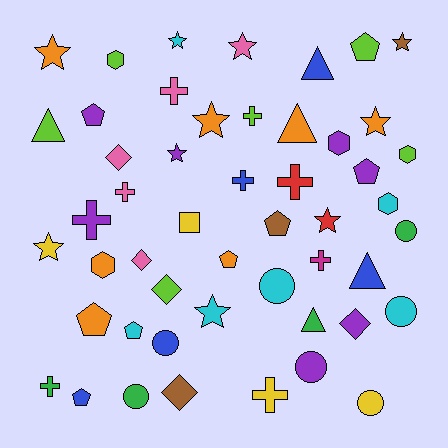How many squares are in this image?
There is 1 square.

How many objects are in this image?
There are 50 objects.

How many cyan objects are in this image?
There are 6 cyan objects.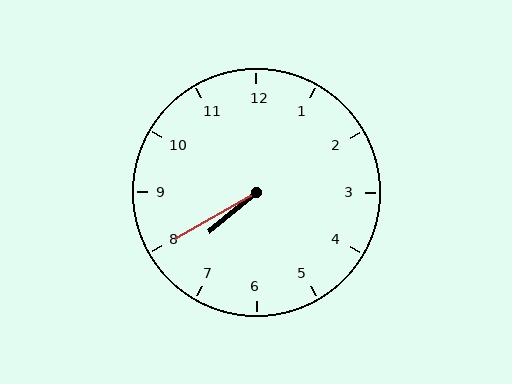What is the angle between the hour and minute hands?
Approximately 10 degrees.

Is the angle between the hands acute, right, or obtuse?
It is acute.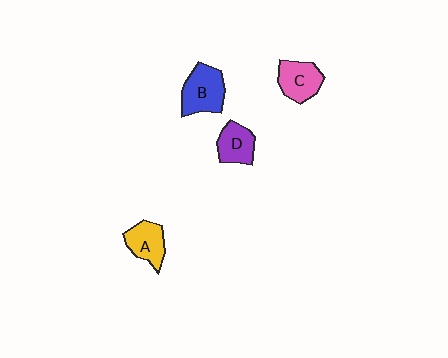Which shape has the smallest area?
Shape D (purple).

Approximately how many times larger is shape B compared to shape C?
Approximately 1.2 times.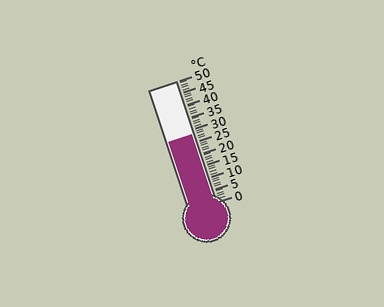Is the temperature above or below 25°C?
The temperature is above 25°C.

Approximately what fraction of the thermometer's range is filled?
The thermometer is filled to approximately 55% of its range.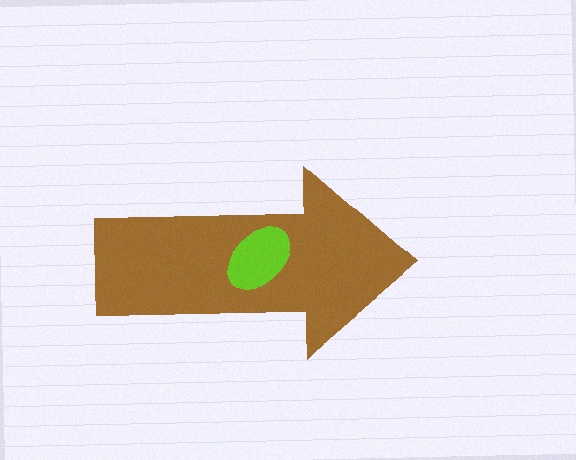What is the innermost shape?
The lime ellipse.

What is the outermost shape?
The brown arrow.